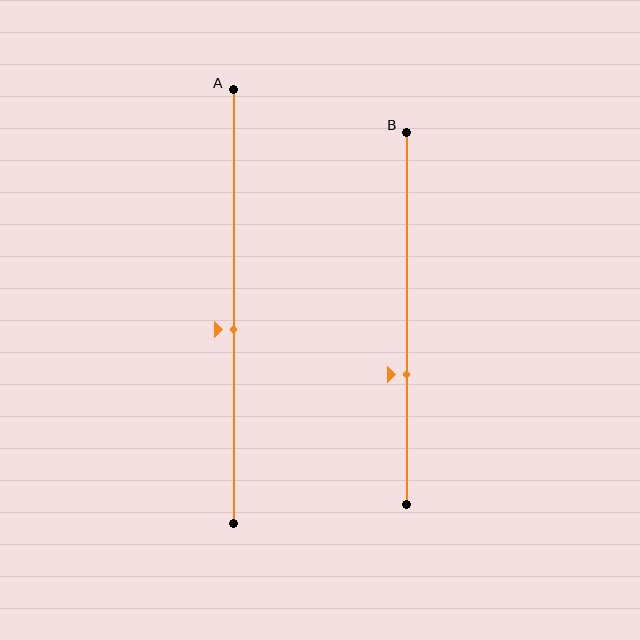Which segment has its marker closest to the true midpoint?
Segment A has its marker closest to the true midpoint.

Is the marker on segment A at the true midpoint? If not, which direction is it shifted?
No, the marker on segment A is shifted downward by about 5% of the segment length.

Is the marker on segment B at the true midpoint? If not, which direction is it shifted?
No, the marker on segment B is shifted downward by about 15% of the segment length.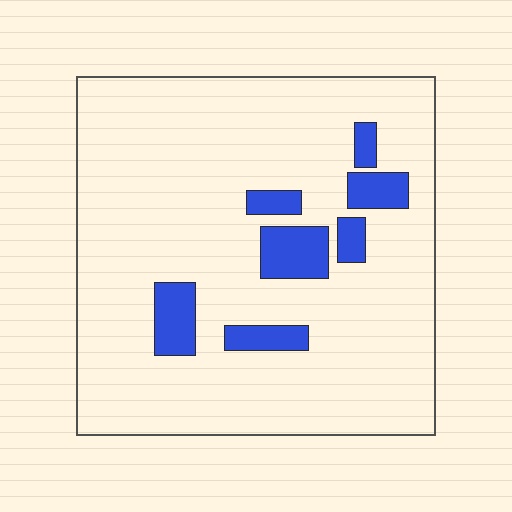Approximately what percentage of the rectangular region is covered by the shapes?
Approximately 10%.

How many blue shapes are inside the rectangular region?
7.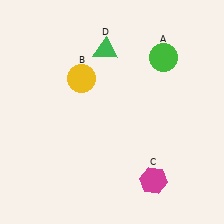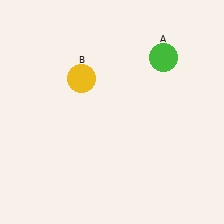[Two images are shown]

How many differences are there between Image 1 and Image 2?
There are 2 differences between the two images.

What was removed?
The green triangle (D), the magenta hexagon (C) were removed in Image 2.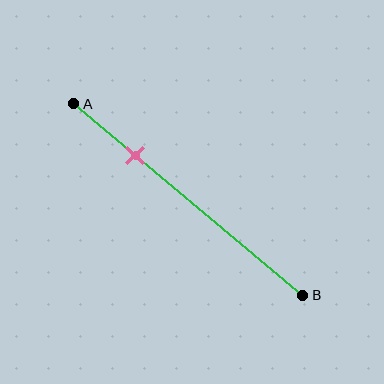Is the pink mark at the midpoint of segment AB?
No, the mark is at about 25% from A, not at the 50% midpoint.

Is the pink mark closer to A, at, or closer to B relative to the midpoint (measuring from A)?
The pink mark is closer to point A than the midpoint of segment AB.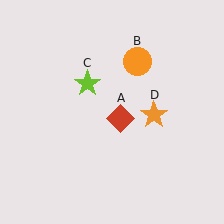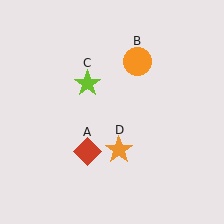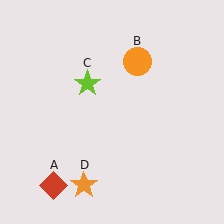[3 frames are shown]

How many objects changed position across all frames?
2 objects changed position: red diamond (object A), orange star (object D).